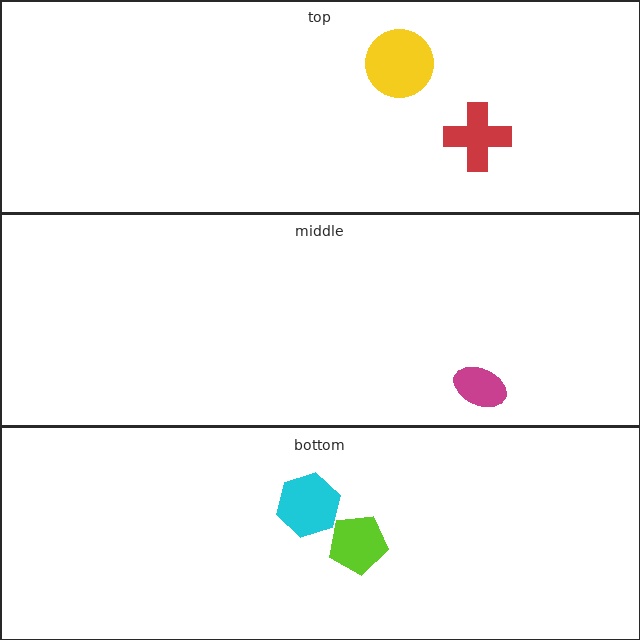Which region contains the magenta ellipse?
The middle region.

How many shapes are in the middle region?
1.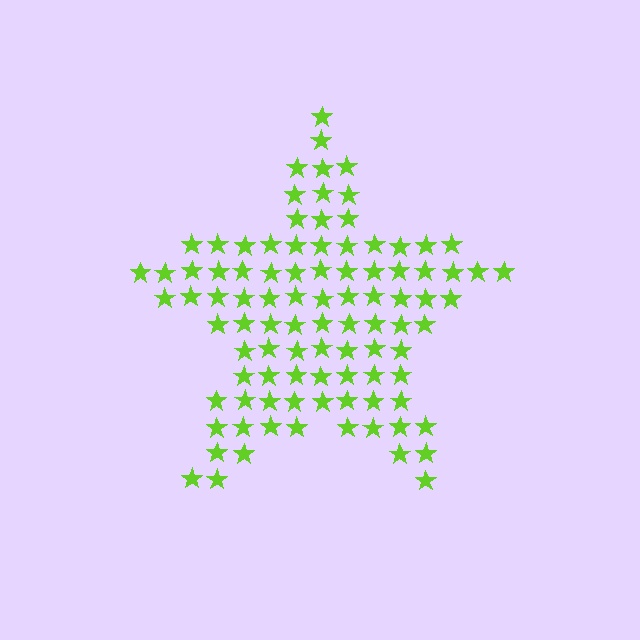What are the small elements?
The small elements are stars.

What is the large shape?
The large shape is a star.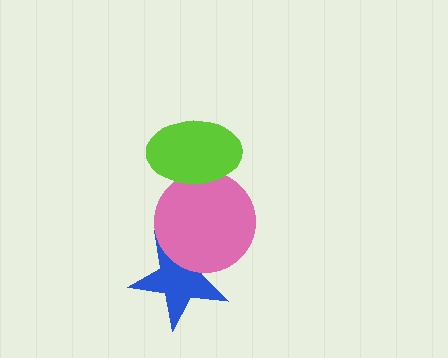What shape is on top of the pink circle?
The lime ellipse is on top of the pink circle.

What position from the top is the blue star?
The blue star is 3rd from the top.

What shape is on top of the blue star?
The pink circle is on top of the blue star.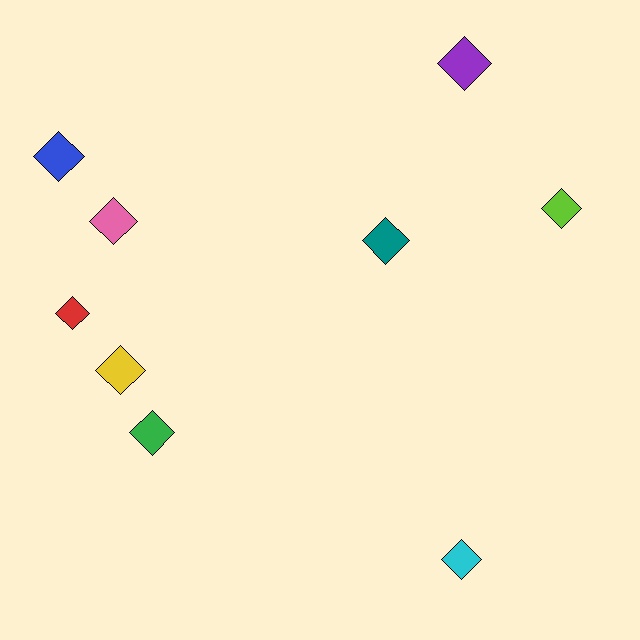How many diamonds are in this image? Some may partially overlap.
There are 9 diamonds.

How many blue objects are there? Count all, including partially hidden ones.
There is 1 blue object.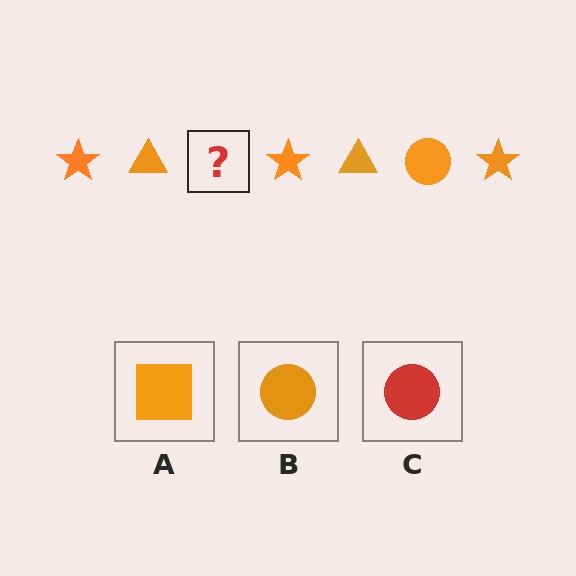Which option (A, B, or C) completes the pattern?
B.